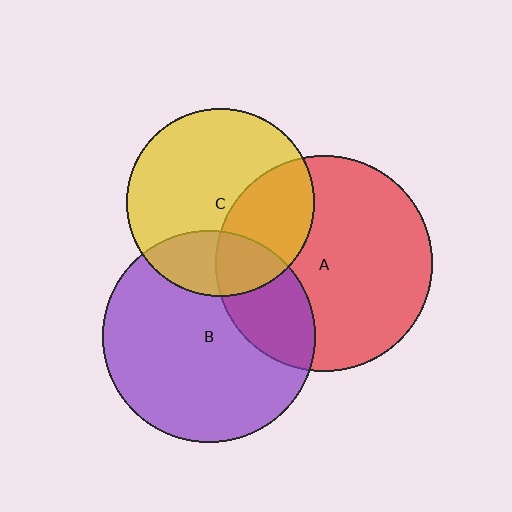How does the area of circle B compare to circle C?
Approximately 1.3 times.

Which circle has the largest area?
Circle A (red).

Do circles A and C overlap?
Yes.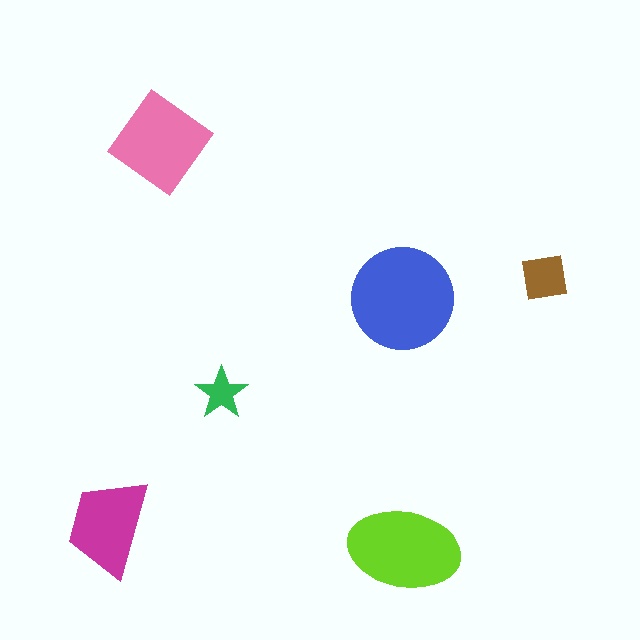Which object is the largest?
The blue circle.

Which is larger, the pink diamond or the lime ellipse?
The lime ellipse.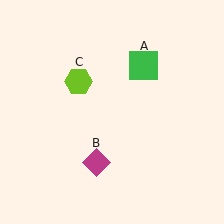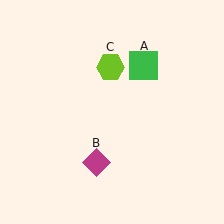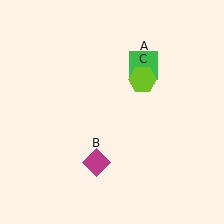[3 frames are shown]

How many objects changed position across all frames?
1 object changed position: lime hexagon (object C).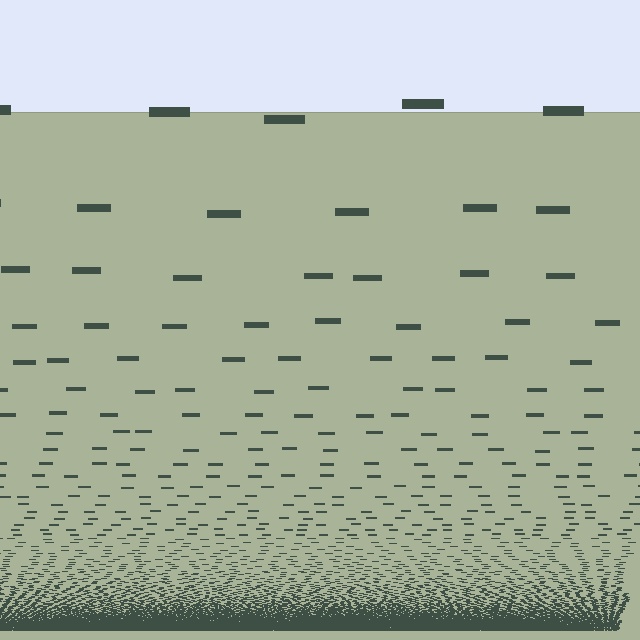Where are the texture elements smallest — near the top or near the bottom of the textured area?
Near the bottom.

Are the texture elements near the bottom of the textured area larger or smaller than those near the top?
Smaller. The gradient is inverted — elements near the bottom are smaller and denser.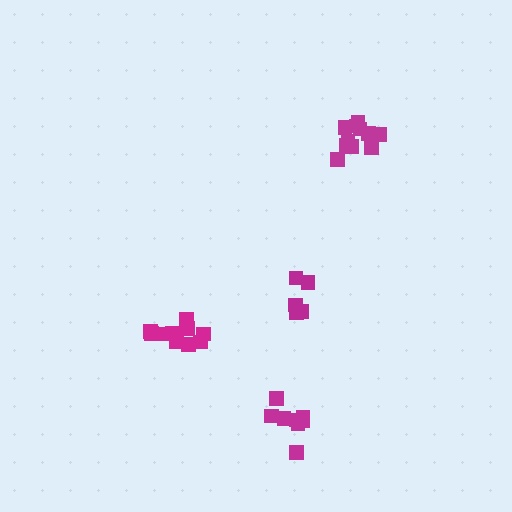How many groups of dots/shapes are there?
There are 4 groups.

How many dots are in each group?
Group 1: 5 dots, Group 2: 10 dots, Group 3: 11 dots, Group 4: 8 dots (34 total).